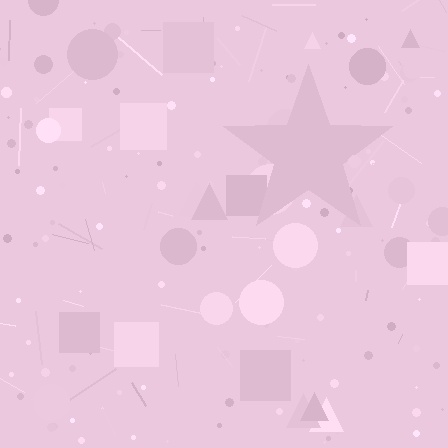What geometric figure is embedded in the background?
A star is embedded in the background.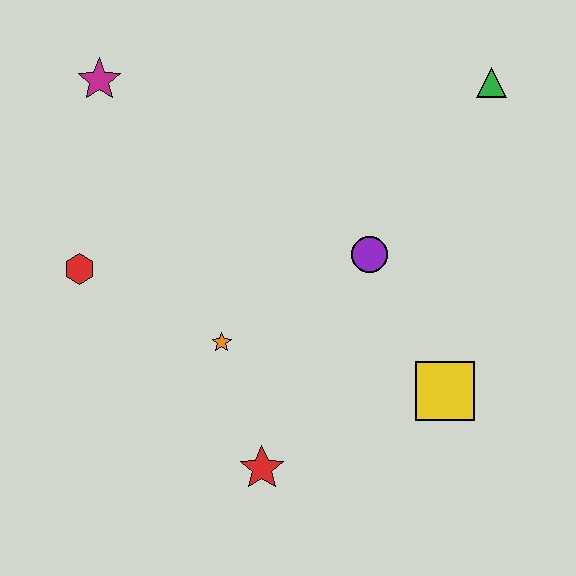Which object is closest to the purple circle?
The yellow square is closest to the purple circle.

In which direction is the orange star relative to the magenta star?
The orange star is below the magenta star.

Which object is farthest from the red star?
The green triangle is farthest from the red star.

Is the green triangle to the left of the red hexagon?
No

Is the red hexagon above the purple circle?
No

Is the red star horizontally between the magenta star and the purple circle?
Yes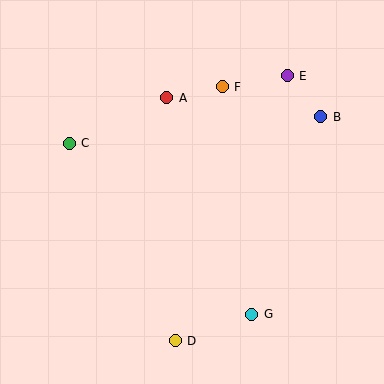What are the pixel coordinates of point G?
Point G is at (252, 314).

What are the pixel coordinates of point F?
Point F is at (222, 87).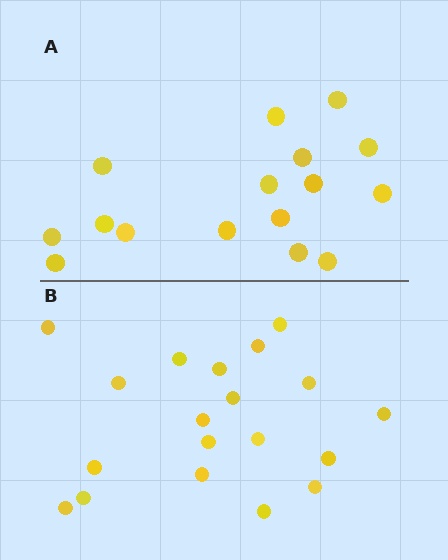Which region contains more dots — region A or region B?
Region B (the bottom region) has more dots.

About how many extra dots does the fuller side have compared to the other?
Region B has just a few more — roughly 2 or 3 more dots than region A.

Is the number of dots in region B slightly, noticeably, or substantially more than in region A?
Region B has only slightly more — the two regions are fairly close. The ratio is roughly 1.2 to 1.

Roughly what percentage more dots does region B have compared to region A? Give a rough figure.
About 20% more.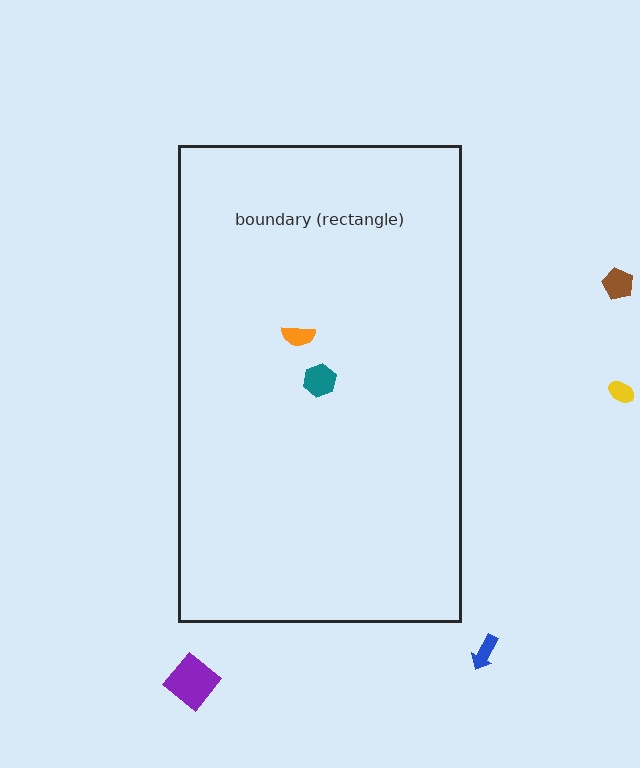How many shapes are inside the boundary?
2 inside, 4 outside.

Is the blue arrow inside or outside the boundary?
Outside.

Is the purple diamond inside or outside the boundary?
Outside.